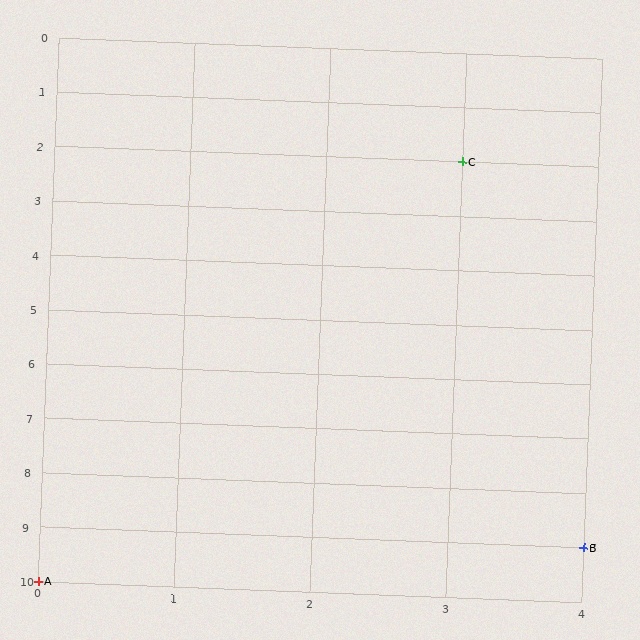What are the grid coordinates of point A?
Point A is at grid coordinates (0, 10).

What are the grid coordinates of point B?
Point B is at grid coordinates (4, 9).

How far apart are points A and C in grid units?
Points A and C are 3 columns and 8 rows apart (about 8.5 grid units diagonally).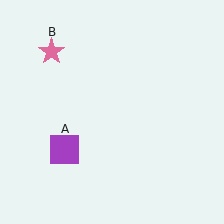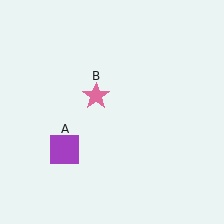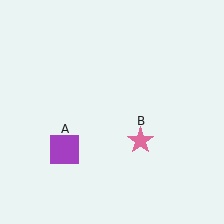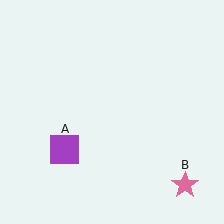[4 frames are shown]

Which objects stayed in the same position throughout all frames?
Purple square (object A) remained stationary.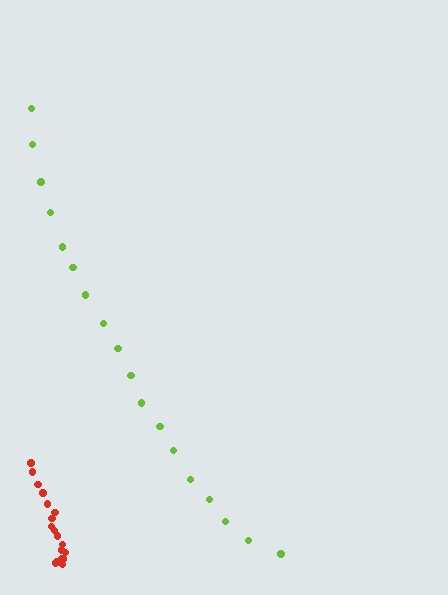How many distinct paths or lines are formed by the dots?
There are 2 distinct paths.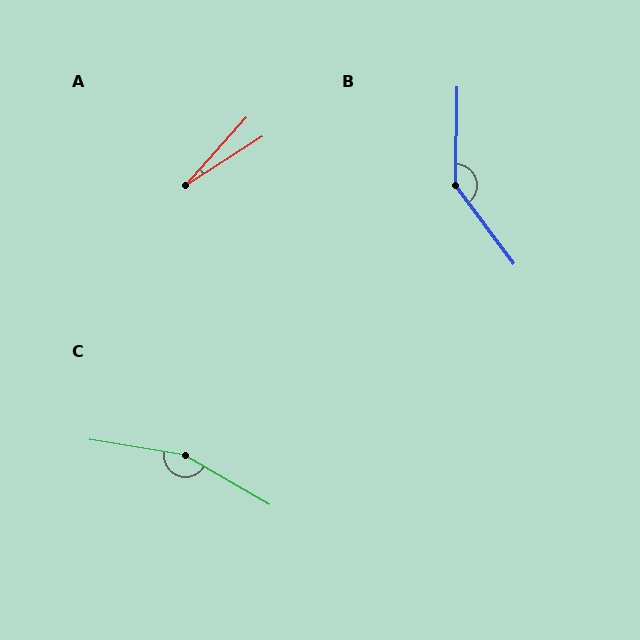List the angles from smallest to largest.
A (16°), B (142°), C (159°).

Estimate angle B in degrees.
Approximately 142 degrees.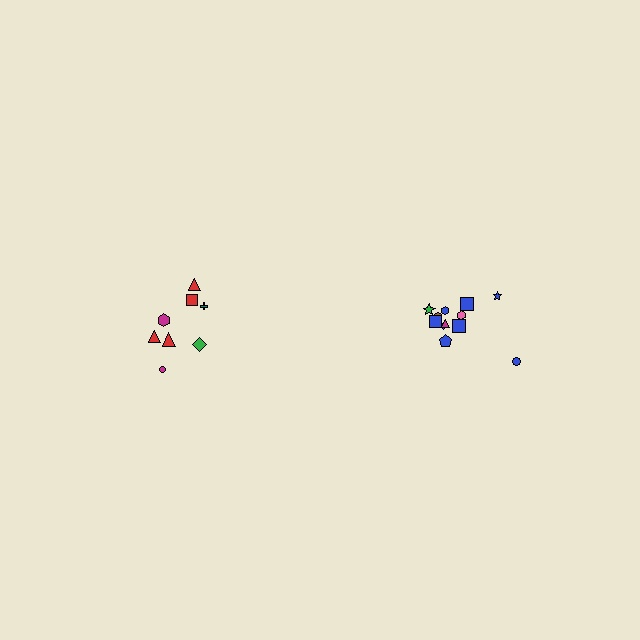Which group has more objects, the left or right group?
The right group.